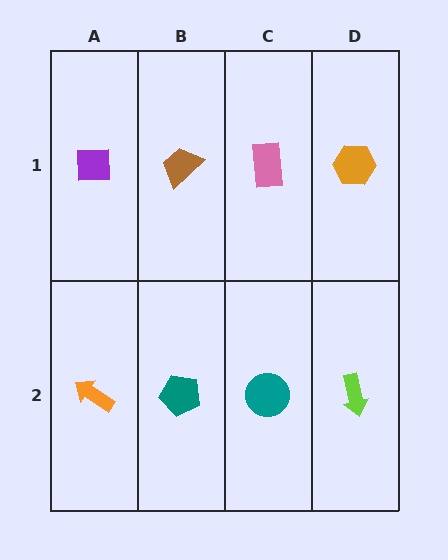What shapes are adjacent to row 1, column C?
A teal circle (row 2, column C), a brown trapezoid (row 1, column B), an orange hexagon (row 1, column D).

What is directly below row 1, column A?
An orange arrow.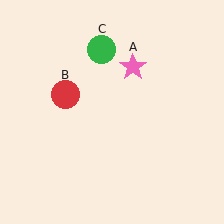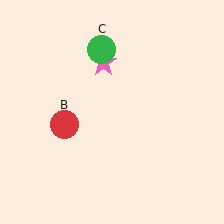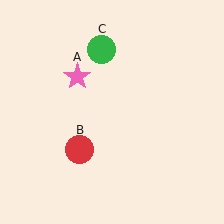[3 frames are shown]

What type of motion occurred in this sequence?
The pink star (object A), red circle (object B) rotated counterclockwise around the center of the scene.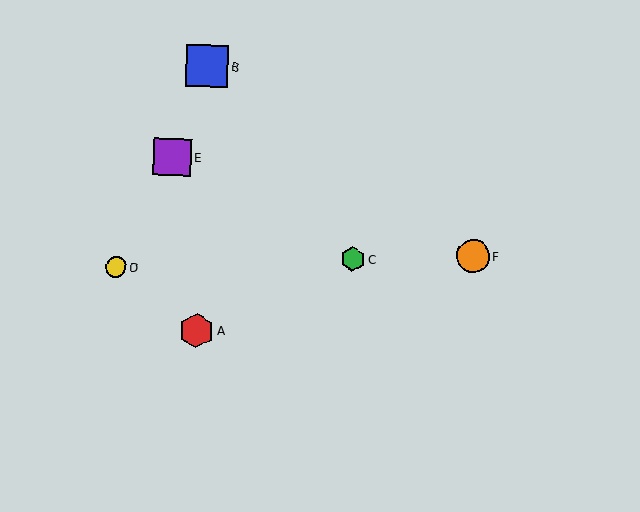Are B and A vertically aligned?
Yes, both are at x≈207.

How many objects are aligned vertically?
2 objects (A, B) are aligned vertically.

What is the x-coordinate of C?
Object C is at x≈353.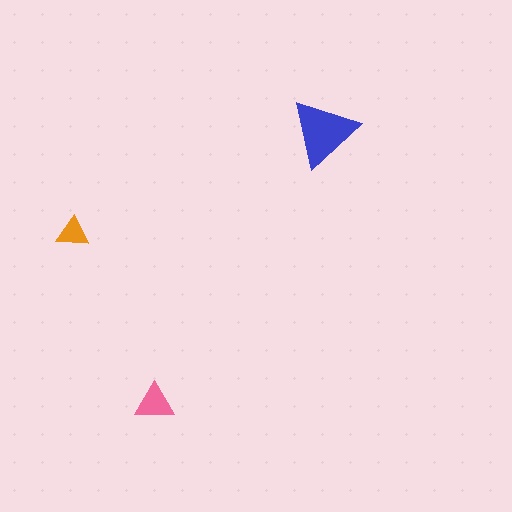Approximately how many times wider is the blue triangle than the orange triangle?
About 2 times wider.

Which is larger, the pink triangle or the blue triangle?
The blue one.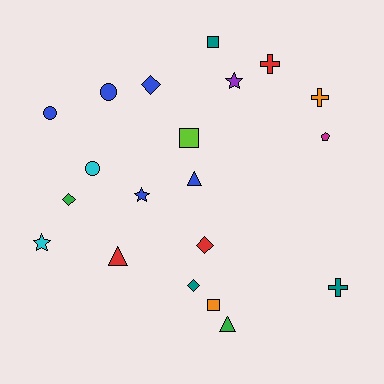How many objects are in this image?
There are 20 objects.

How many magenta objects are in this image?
There is 1 magenta object.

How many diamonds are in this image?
There are 4 diamonds.